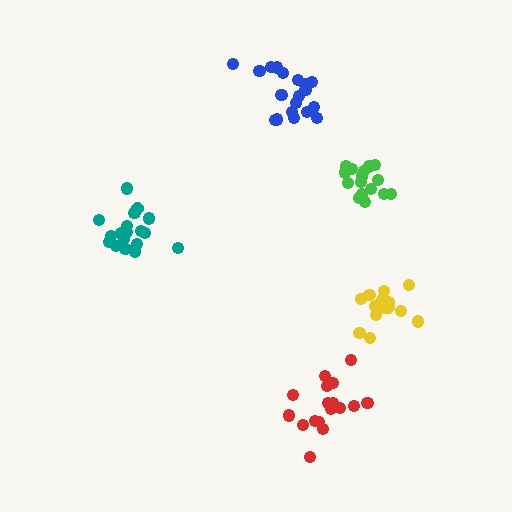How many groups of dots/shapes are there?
There are 5 groups.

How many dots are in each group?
Group 1: 18 dots, Group 2: 19 dots, Group 3: 17 dots, Group 4: 16 dots, Group 5: 15 dots (85 total).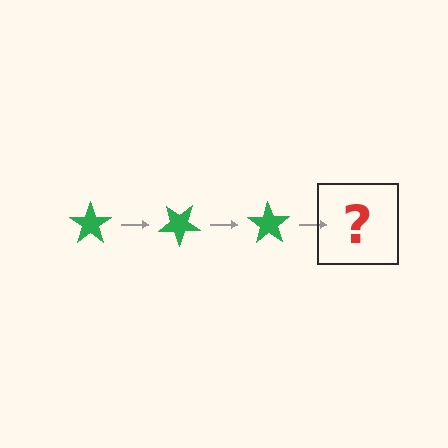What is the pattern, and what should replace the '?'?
The pattern is that the star rotates 35 degrees each step. The '?' should be a green star rotated 105 degrees.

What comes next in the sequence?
The next element should be a green star rotated 105 degrees.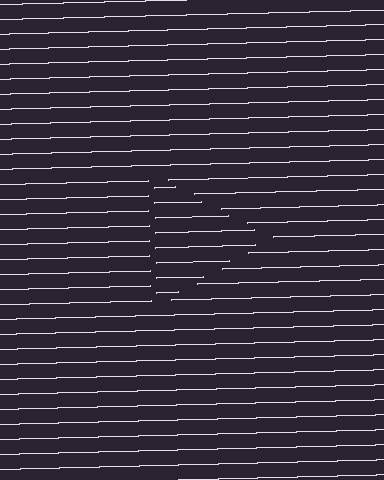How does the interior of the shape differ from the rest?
The interior of the shape contains the same grating, shifted by half a period — the contour is defined by the phase discontinuity where line-ends from the inner and outer gratings abut.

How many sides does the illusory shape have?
3 sides — the line-ends trace a triangle.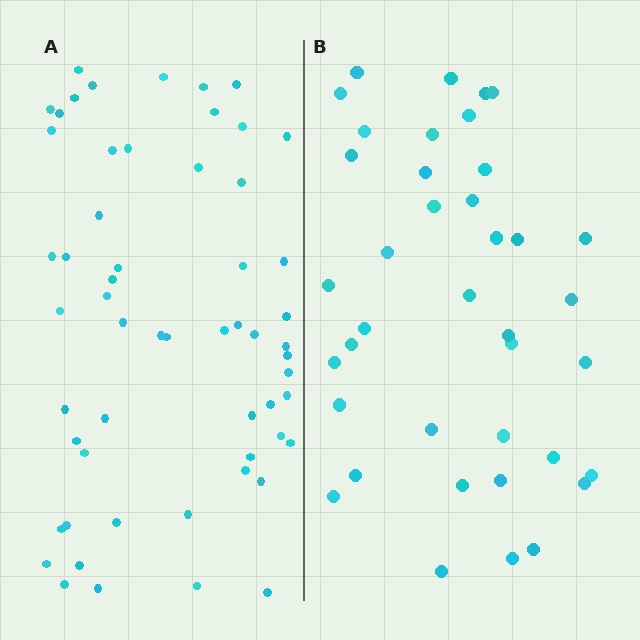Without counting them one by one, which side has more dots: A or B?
Region A (the left region) has more dots.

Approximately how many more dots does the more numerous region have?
Region A has approximately 20 more dots than region B.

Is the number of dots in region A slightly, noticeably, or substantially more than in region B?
Region A has substantially more. The ratio is roughly 1.5 to 1.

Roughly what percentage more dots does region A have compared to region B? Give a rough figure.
About 45% more.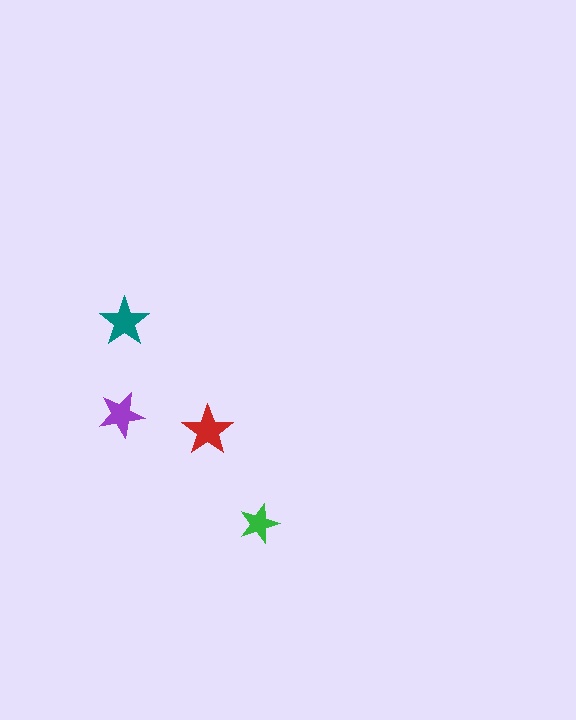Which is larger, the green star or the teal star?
The teal one.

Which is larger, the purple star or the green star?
The purple one.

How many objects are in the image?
There are 4 objects in the image.